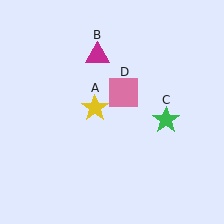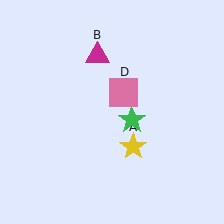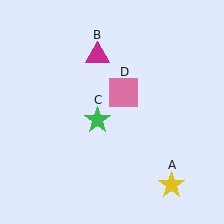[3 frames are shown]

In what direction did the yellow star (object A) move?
The yellow star (object A) moved down and to the right.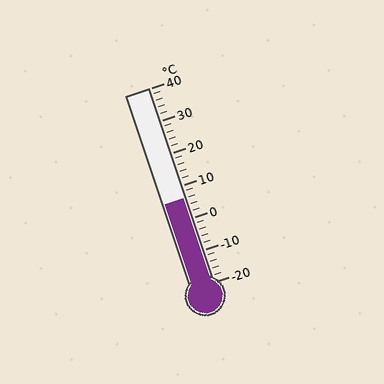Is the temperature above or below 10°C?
The temperature is below 10°C.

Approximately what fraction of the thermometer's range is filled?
The thermometer is filled to approximately 45% of its range.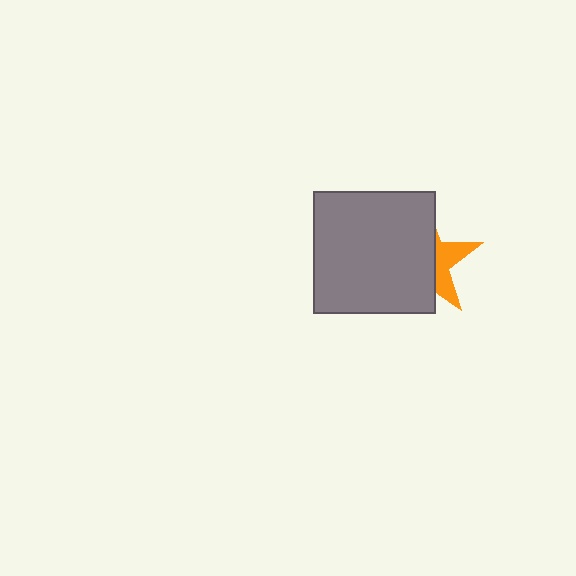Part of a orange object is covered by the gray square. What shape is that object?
It is a star.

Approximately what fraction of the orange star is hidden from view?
Roughly 67% of the orange star is hidden behind the gray square.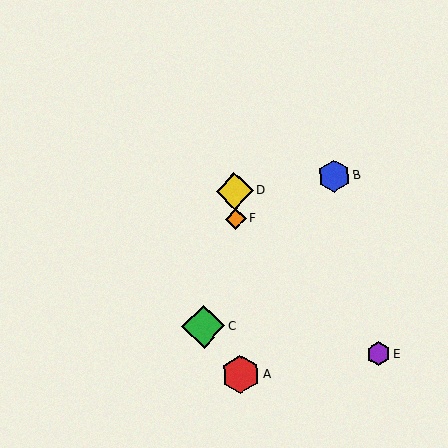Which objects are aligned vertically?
Objects A, D, F are aligned vertically.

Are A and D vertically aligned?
Yes, both are at x≈241.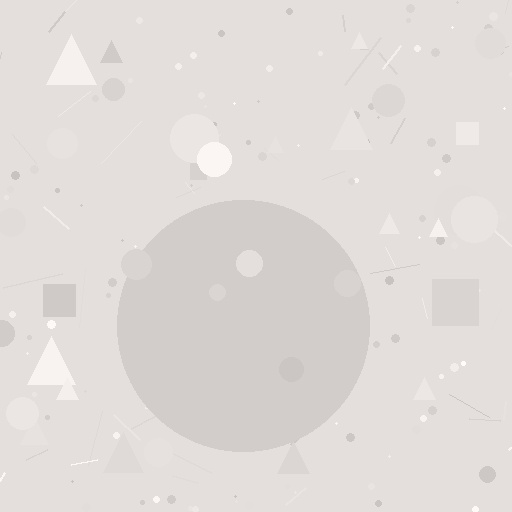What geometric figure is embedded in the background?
A circle is embedded in the background.